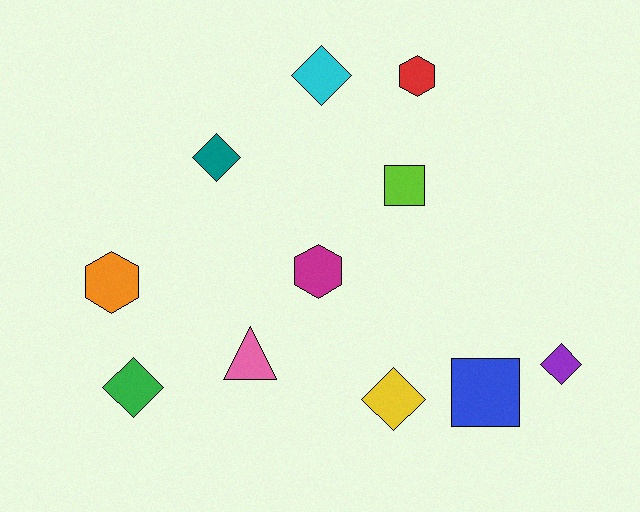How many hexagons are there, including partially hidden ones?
There are 3 hexagons.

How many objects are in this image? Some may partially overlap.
There are 11 objects.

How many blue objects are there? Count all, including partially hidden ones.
There is 1 blue object.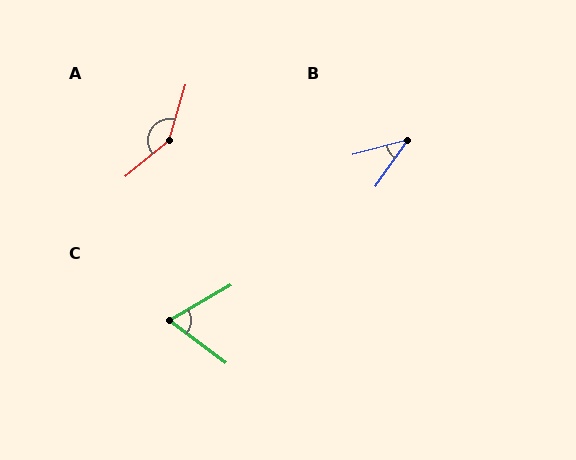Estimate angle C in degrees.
Approximately 67 degrees.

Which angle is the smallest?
B, at approximately 40 degrees.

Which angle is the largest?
A, at approximately 146 degrees.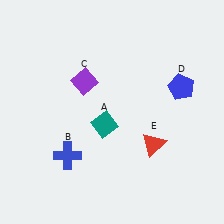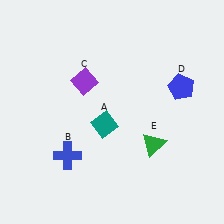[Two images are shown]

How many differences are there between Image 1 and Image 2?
There is 1 difference between the two images.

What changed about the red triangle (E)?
In Image 1, E is red. In Image 2, it changed to green.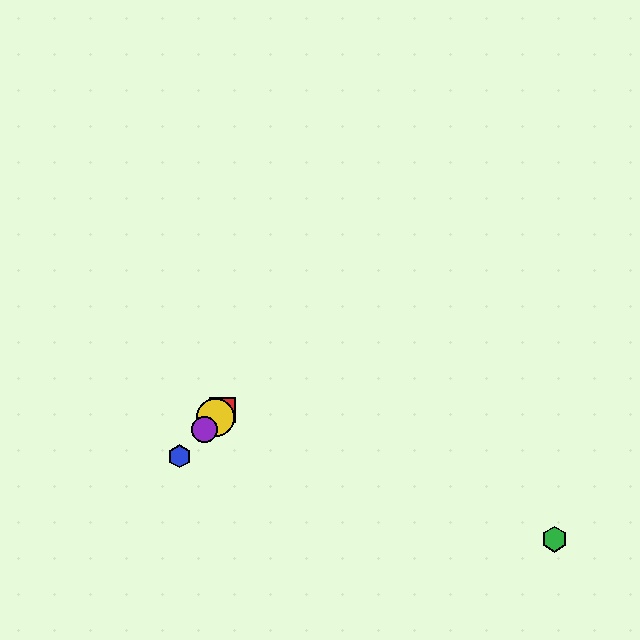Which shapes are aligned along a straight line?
The red square, the blue hexagon, the yellow circle, the purple circle are aligned along a straight line.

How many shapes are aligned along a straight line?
4 shapes (the red square, the blue hexagon, the yellow circle, the purple circle) are aligned along a straight line.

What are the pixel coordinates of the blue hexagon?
The blue hexagon is at (179, 456).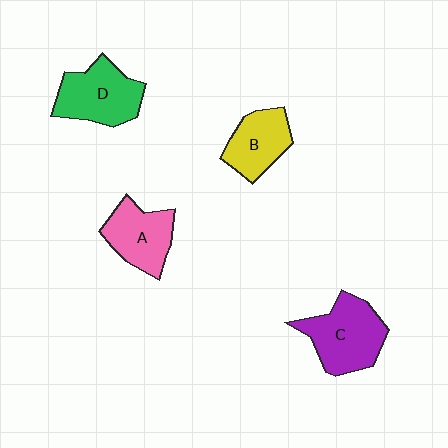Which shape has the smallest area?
Shape B (yellow).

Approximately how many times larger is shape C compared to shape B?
Approximately 1.4 times.